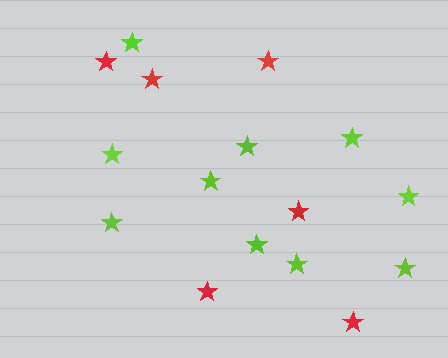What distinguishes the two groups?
There are 2 groups: one group of red stars (6) and one group of lime stars (10).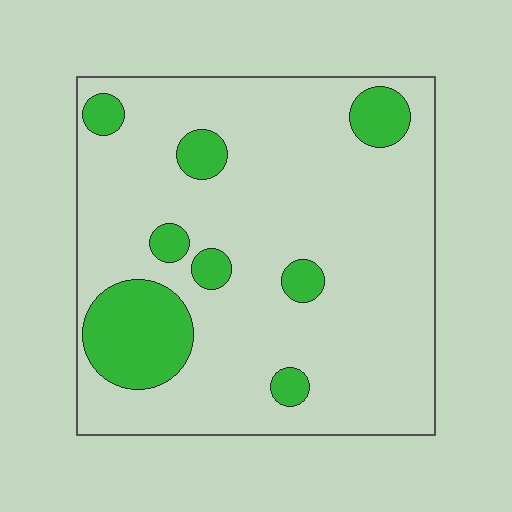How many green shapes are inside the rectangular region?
8.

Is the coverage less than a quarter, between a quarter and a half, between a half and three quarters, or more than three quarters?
Less than a quarter.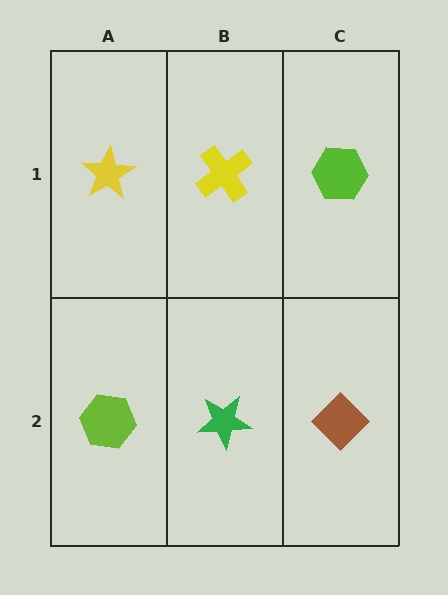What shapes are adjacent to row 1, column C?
A brown diamond (row 2, column C), a yellow cross (row 1, column B).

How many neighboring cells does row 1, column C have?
2.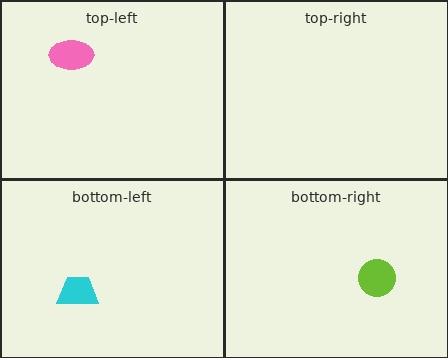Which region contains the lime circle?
The bottom-right region.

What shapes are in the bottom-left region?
The cyan trapezoid.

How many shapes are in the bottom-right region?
1.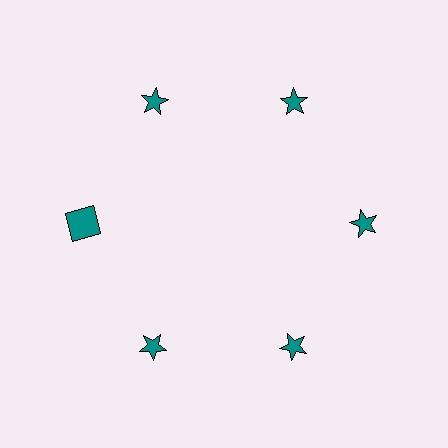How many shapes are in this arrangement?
There are 6 shapes arranged in a ring pattern.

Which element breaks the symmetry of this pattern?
The teal square at roughly the 9 o'clock position breaks the symmetry. All other shapes are teal stars.